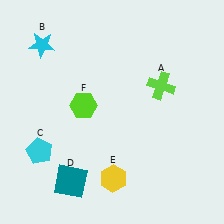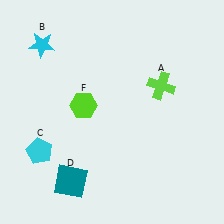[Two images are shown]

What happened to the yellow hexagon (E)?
The yellow hexagon (E) was removed in Image 2. It was in the bottom-right area of Image 1.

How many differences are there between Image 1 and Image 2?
There is 1 difference between the two images.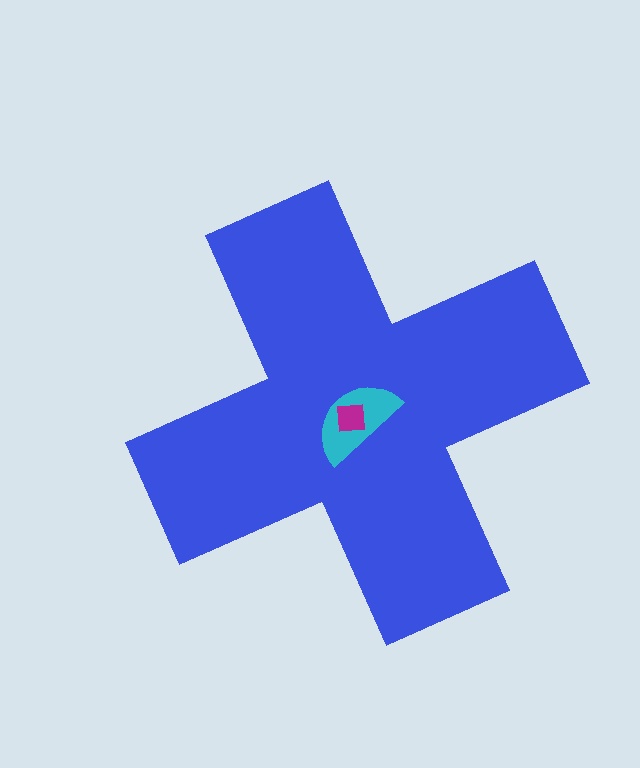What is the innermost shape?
The magenta square.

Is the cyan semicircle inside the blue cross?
Yes.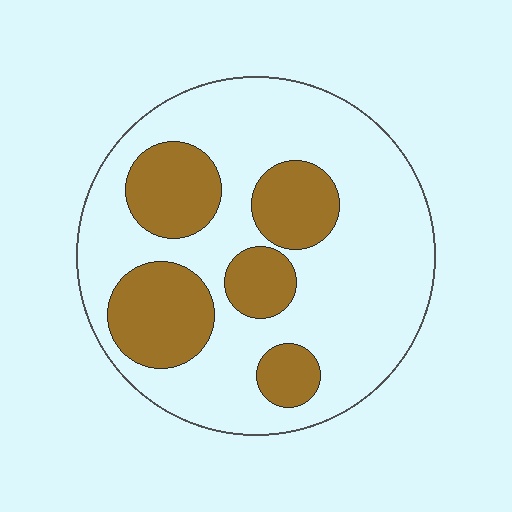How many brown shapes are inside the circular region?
5.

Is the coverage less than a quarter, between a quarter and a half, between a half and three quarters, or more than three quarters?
Between a quarter and a half.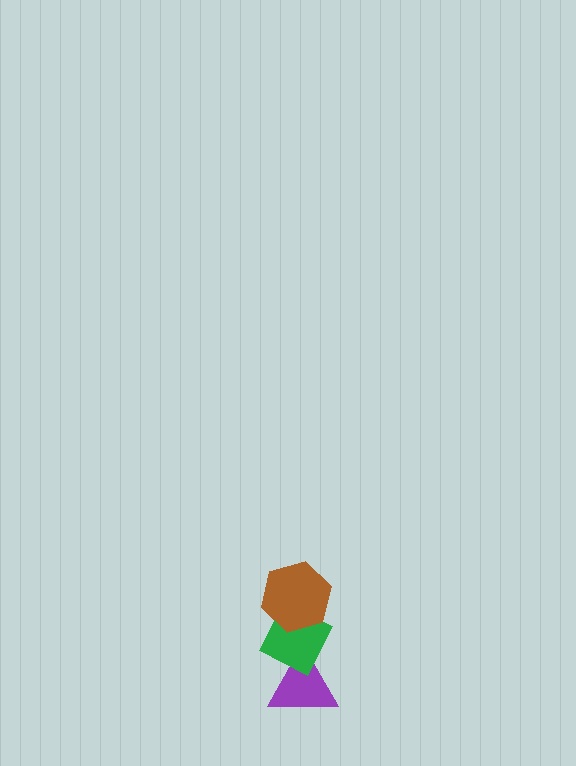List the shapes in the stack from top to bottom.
From top to bottom: the brown hexagon, the green diamond, the purple triangle.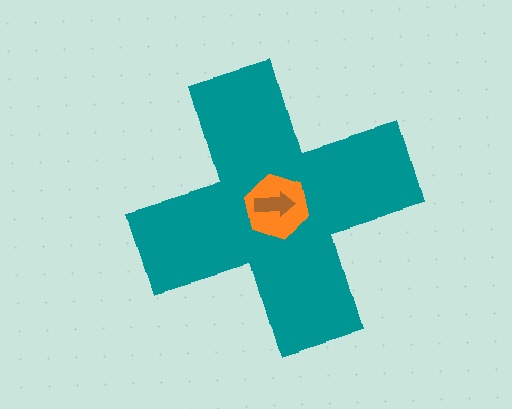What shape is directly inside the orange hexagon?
The brown arrow.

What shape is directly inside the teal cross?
The orange hexagon.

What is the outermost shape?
The teal cross.